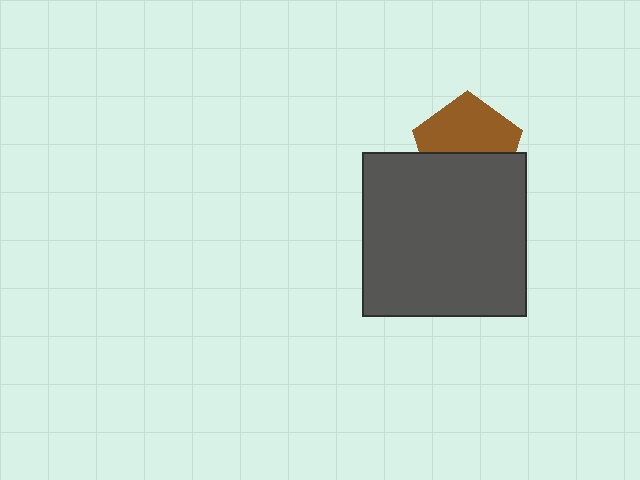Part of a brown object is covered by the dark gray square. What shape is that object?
It is a pentagon.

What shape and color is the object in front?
The object in front is a dark gray square.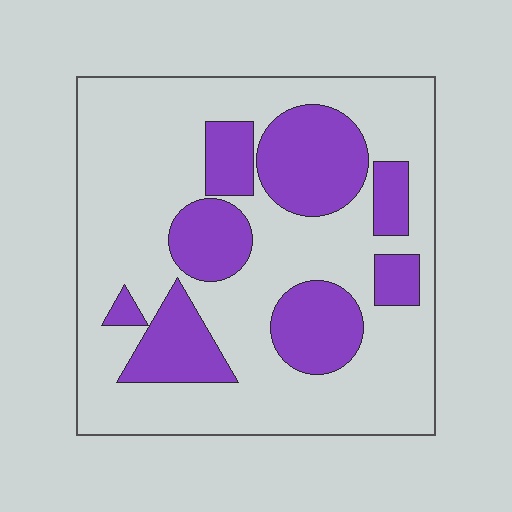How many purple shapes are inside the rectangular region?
8.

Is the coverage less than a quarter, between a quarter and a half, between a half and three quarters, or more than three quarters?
Between a quarter and a half.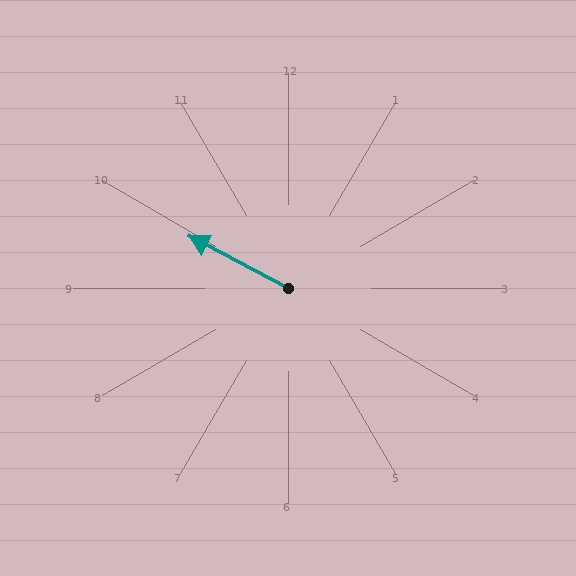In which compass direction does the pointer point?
Northwest.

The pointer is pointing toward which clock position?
Roughly 10 o'clock.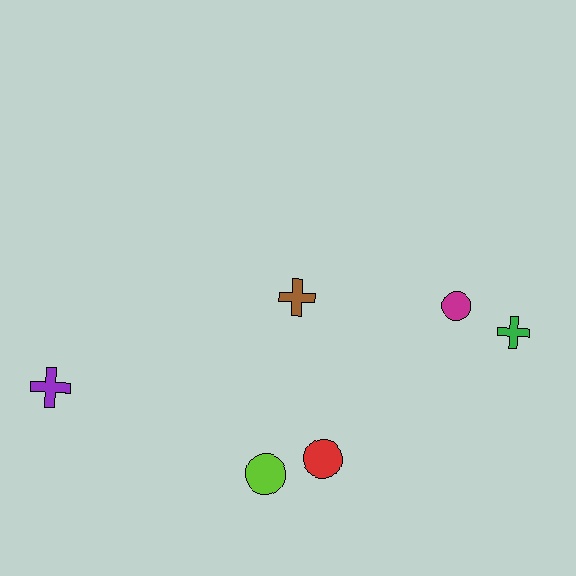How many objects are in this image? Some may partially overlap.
There are 6 objects.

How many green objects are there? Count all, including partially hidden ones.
There is 1 green object.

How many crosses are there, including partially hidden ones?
There are 3 crosses.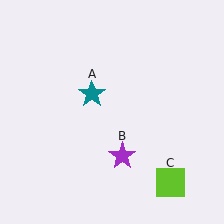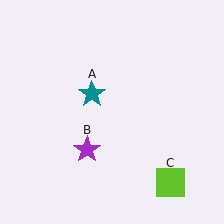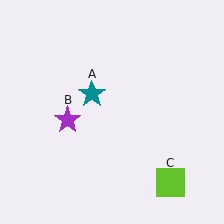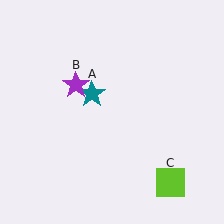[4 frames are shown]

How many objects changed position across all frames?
1 object changed position: purple star (object B).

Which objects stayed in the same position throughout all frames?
Teal star (object A) and lime square (object C) remained stationary.